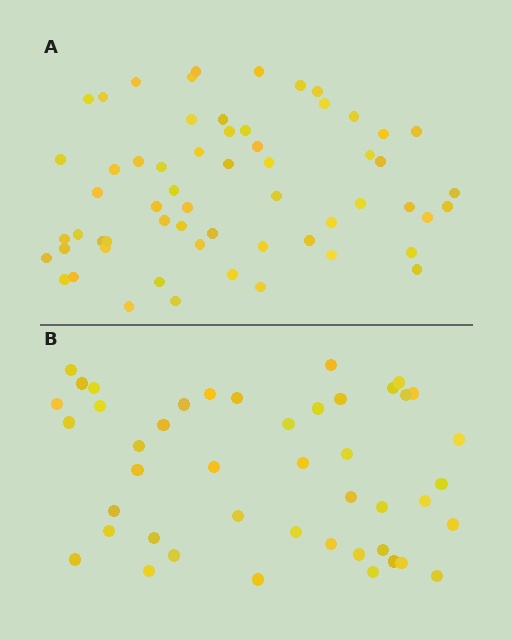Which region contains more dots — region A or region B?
Region A (the top region) has more dots.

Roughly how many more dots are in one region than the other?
Region A has approximately 15 more dots than region B.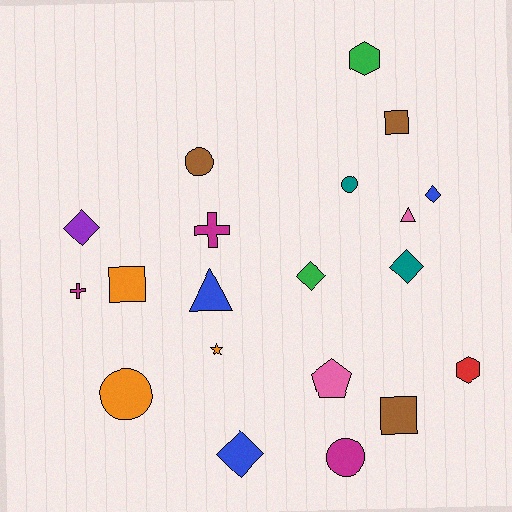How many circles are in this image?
There are 4 circles.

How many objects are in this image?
There are 20 objects.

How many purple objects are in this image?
There is 1 purple object.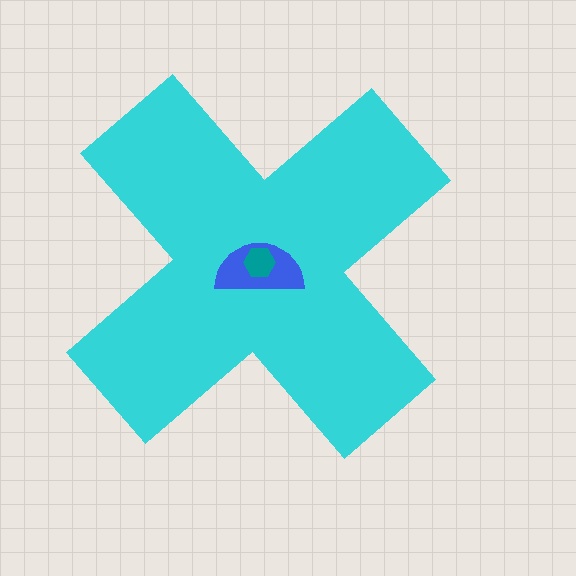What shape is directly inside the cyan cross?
The blue semicircle.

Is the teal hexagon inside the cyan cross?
Yes.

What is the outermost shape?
The cyan cross.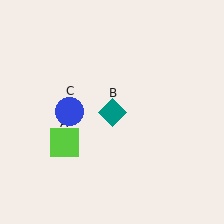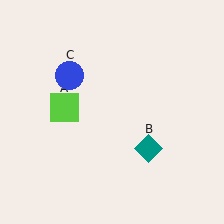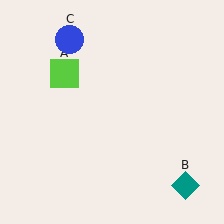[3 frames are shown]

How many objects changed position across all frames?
3 objects changed position: lime square (object A), teal diamond (object B), blue circle (object C).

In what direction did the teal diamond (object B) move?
The teal diamond (object B) moved down and to the right.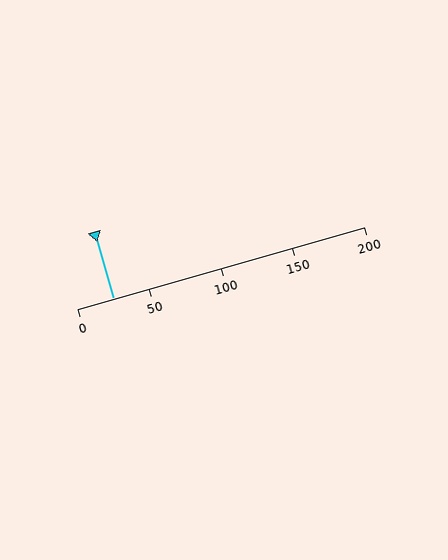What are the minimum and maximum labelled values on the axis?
The axis runs from 0 to 200.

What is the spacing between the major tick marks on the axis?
The major ticks are spaced 50 apart.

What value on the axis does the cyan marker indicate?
The marker indicates approximately 25.